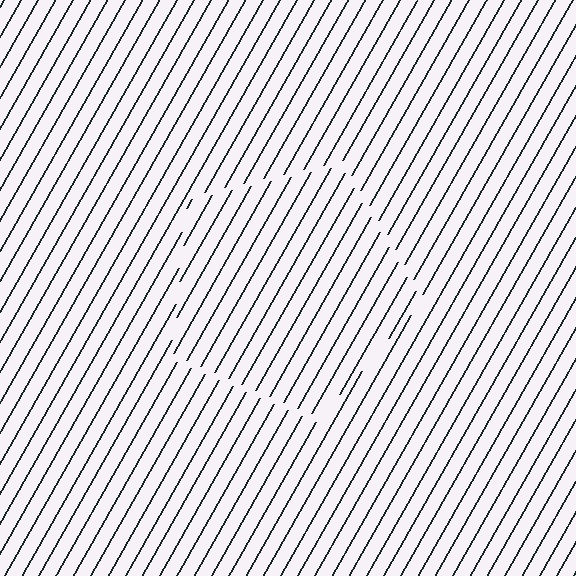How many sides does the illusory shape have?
5 sides — the line-ends trace a pentagon.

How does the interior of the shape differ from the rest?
The interior of the shape contains the same grating, shifted by half a period — the contour is defined by the phase discontinuity where line-ends from the inner and outer gratings abut.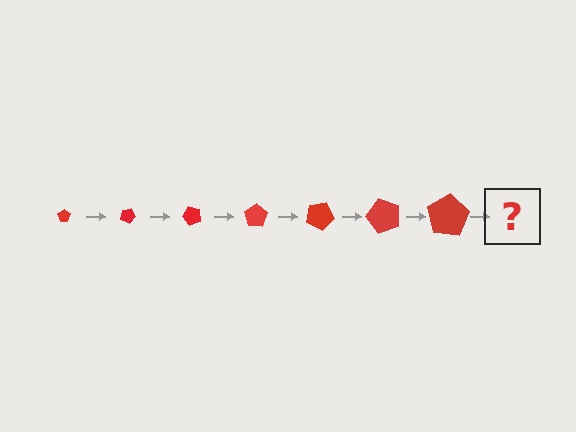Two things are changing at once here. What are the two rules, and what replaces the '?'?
The two rules are that the pentagon grows larger each step and it rotates 25 degrees each step. The '?' should be a pentagon, larger than the previous one and rotated 175 degrees from the start.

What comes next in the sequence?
The next element should be a pentagon, larger than the previous one and rotated 175 degrees from the start.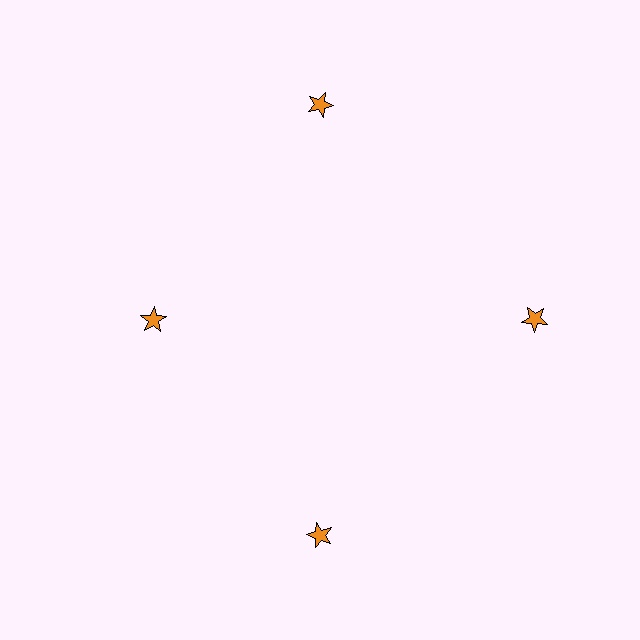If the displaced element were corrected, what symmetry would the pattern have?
It would have 4-fold rotational symmetry — the pattern would map onto itself every 90 degrees.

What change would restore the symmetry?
The symmetry would be restored by moving it outward, back onto the ring so that all 4 stars sit at equal angles and equal distance from the center.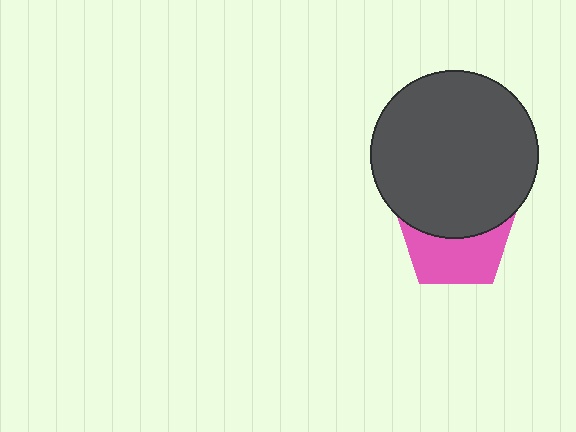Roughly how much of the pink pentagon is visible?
About half of it is visible (roughly 50%).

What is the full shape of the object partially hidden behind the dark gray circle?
The partially hidden object is a pink pentagon.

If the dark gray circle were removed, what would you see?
You would see the complete pink pentagon.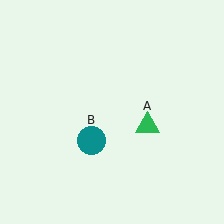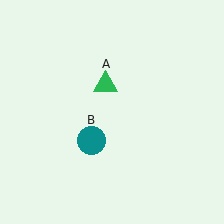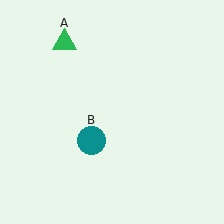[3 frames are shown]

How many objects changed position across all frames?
1 object changed position: green triangle (object A).